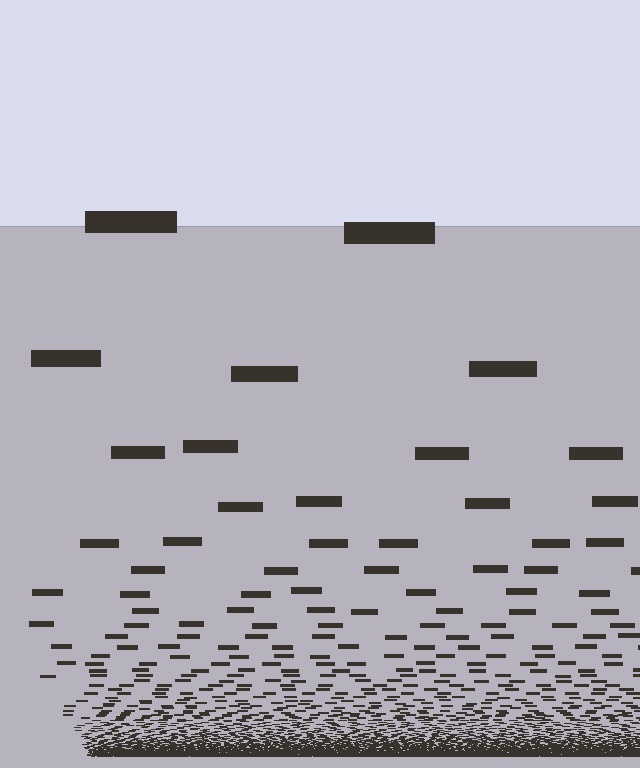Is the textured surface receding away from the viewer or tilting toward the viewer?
The surface appears to tilt toward the viewer. Texture elements get larger and sparser toward the top.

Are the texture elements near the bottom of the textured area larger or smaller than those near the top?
Smaller. The gradient is inverted — elements near the bottom are smaller and denser.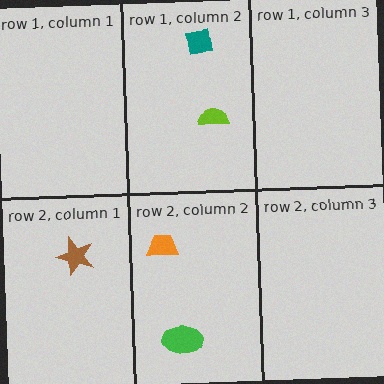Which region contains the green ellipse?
The row 2, column 2 region.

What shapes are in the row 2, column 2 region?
The orange trapezoid, the green ellipse.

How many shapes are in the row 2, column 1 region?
1.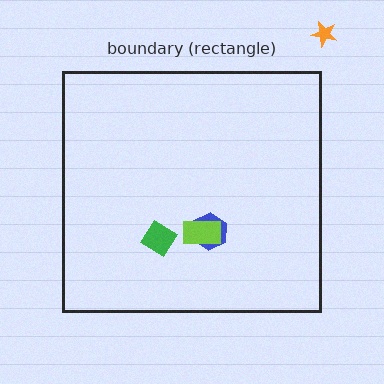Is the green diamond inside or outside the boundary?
Inside.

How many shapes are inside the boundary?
3 inside, 1 outside.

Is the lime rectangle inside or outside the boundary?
Inside.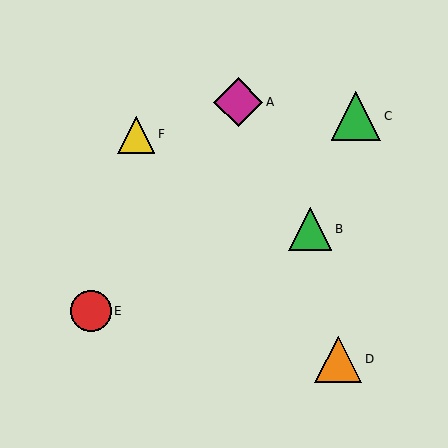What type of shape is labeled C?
Shape C is a green triangle.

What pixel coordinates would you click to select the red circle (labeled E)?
Click at (91, 311) to select the red circle E.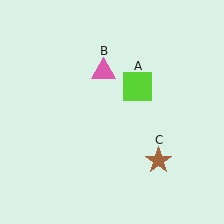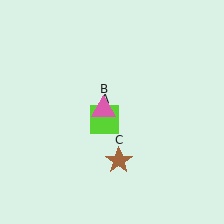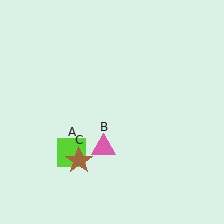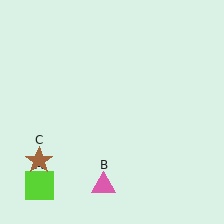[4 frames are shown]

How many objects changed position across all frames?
3 objects changed position: lime square (object A), pink triangle (object B), brown star (object C).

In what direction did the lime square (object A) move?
The lime square (object A) moved down and to the left.